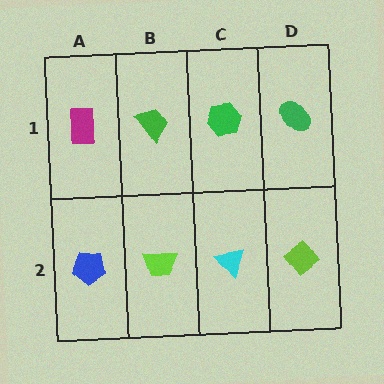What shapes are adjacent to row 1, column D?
A lime diamond (row 2, column D), a green hexagon (row 1, column C).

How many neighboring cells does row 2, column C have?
3.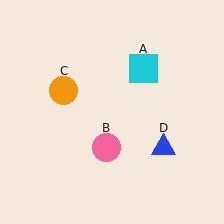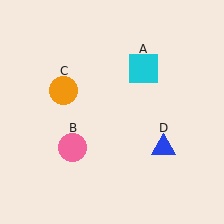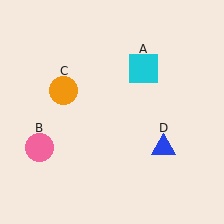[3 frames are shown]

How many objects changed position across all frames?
1 object changed position: pink circle (object B).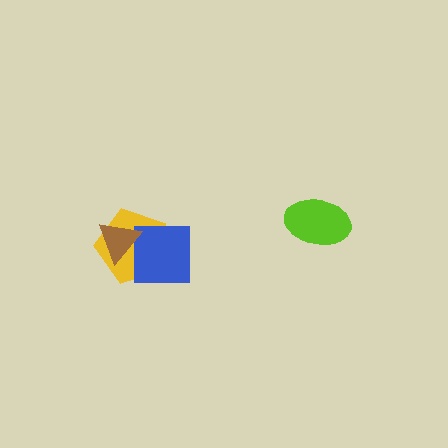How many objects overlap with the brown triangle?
2 objects overlap with the brown triangle.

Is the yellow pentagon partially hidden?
Yes, it is partially covered by another shape.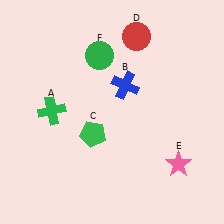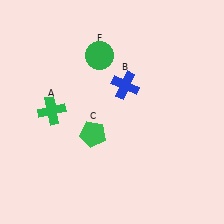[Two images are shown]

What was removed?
The pink star (E), the red circle (D) were removed in Image 2.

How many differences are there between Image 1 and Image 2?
There are 2 differences between the two images.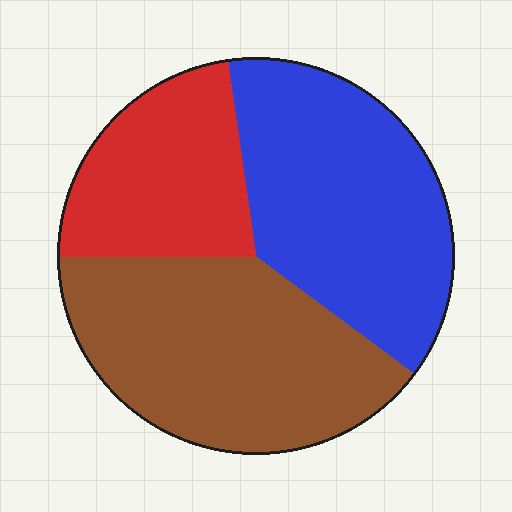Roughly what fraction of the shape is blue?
Blue takes up between a third and a half of the shape.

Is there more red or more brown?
Brown.